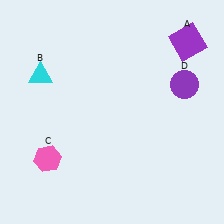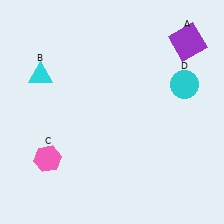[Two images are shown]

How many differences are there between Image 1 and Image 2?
There is 1 difference between the two images.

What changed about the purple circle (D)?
In Image 1, D is purple. In Image 2, it changed to cyan.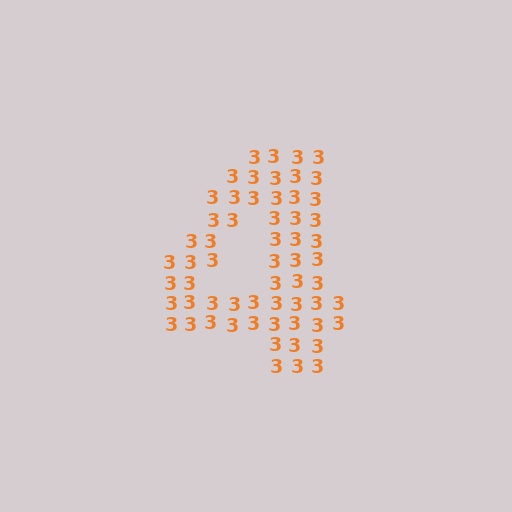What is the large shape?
The large shape is the digit 4.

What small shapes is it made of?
It is made of small digit 3's.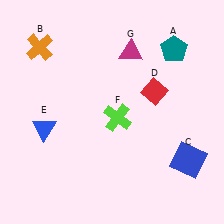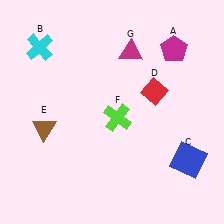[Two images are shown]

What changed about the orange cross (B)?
In Image 1, B is orange. In Image 2, it changed to cyan.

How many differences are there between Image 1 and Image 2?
There are 3 differences between the two images.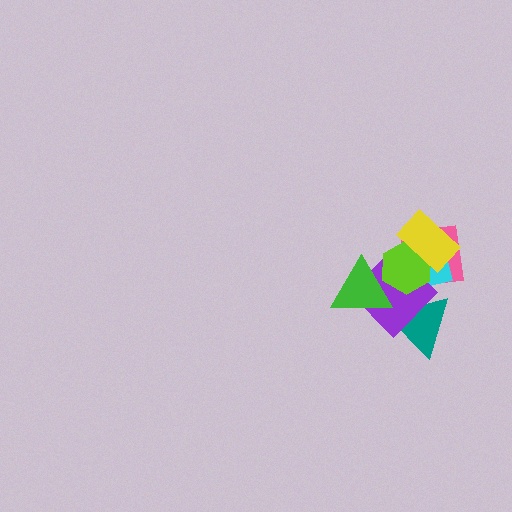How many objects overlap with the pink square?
4 objects overlap with the pink square.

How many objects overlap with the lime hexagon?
5 objects overlap with the lime hexagon.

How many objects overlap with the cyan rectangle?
5 objects overlap with the cyan rectangle.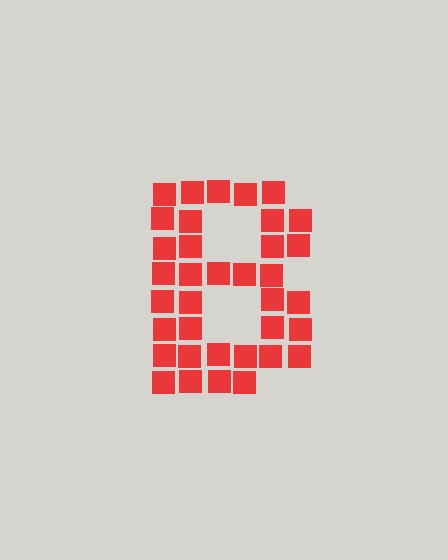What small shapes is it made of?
It is made of small squares.